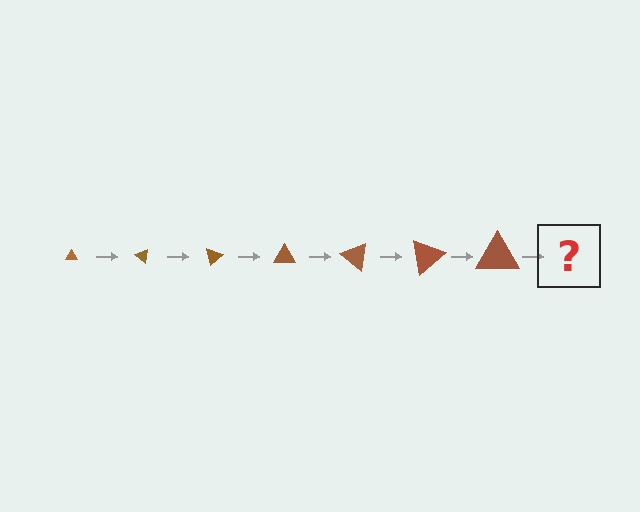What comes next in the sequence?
The next element should be a triangle, larger than the previous one and rotated 280 degrees from the start.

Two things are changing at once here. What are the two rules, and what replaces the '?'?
The two rules are that the triangle grows larger each step and it rotates 40 degrees each step. The '?' should be a triangle, larger than the previous one and rotated 280 degrees from the start.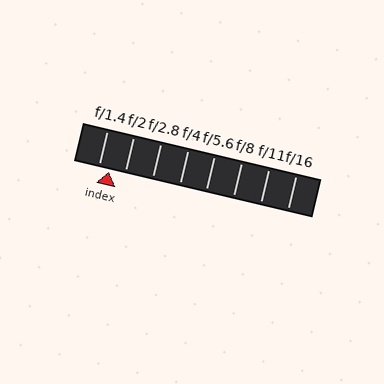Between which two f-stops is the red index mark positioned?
The index mark is between f/1.4 and f/2.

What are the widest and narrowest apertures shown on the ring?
The widest aperture shown is f/1.4 and the narrowest is f/16.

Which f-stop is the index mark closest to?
The index mark is closest to f/1.4.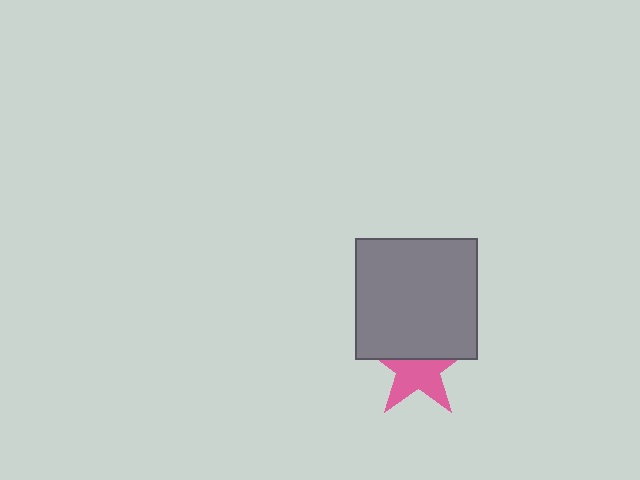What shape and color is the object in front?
The object in front is a gray square.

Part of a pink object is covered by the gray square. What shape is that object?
It is a star.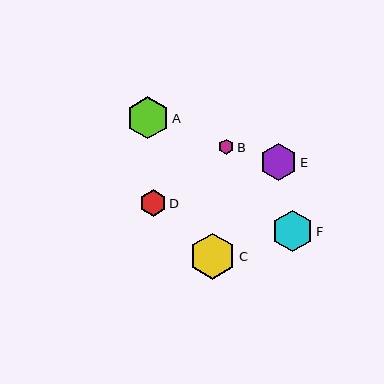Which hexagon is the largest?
Hexagon C is the largest with a size of approximately 46 pixels.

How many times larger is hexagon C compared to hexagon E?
Hexagon C is approximately 1.2 times the size of hexagon E.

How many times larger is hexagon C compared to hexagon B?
Hexagon C is approximately 3.0 times the size of hexagon B.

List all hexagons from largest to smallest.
From largest to smallest: C, A, F, E, D, B.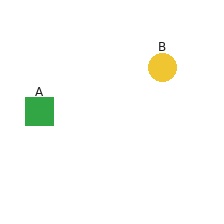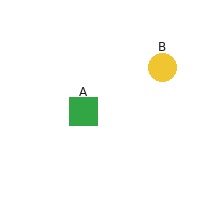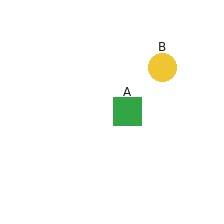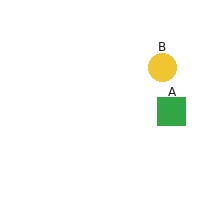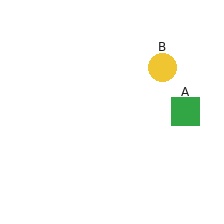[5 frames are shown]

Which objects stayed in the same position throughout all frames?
Yellow circle (object B) remained stationary.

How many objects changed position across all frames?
1 object changed position: green square (object A).